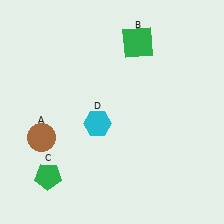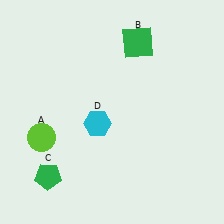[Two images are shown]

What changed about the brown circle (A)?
In Image 1, A is brown. In Image 2, it changed to lime.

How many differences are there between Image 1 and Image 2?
There is 1 difference between the two images.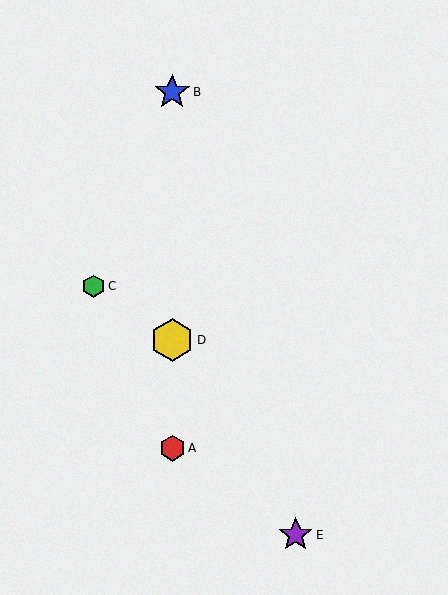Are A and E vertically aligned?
No, A is at x≈172 and E is at x≈296.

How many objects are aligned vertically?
3 objects (A, B, D) are aligned vertically.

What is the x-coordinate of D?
Object D is at x≈172.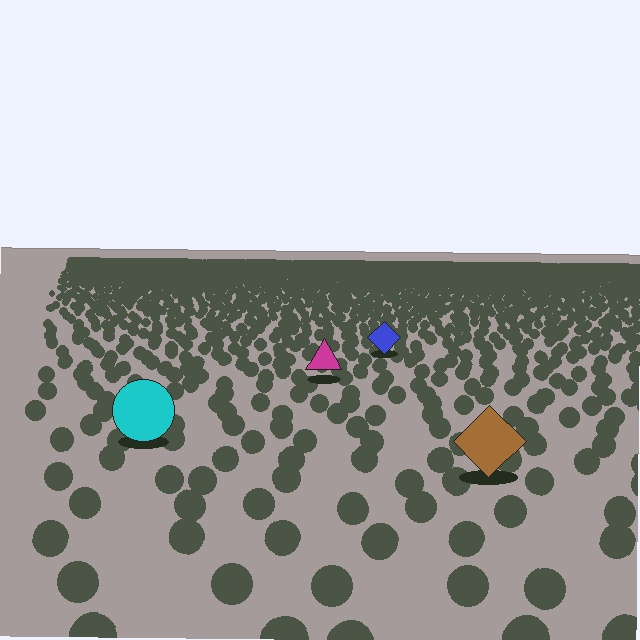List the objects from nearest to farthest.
From nearest to farthest: the brown diamond, the cyan circle, the magenta triangle, the blue diamond.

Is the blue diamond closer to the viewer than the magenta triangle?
No. The magenta triangle is closer — you can tell from the texture gradient: the ground texture is coarser near it.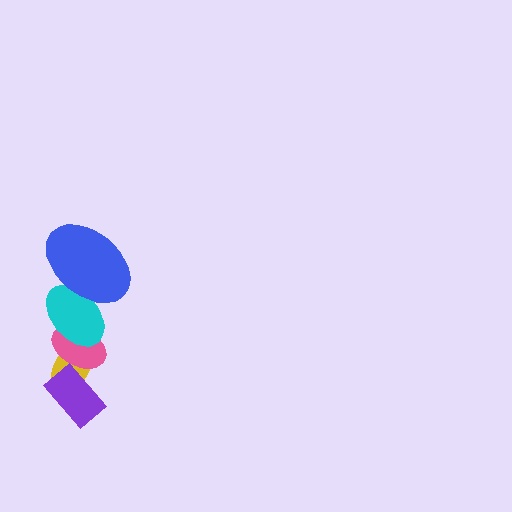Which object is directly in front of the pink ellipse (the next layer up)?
The cyan ellipse is directly in front of the pink ellipse.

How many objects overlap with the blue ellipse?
1 object overlaps with the blue ellipse.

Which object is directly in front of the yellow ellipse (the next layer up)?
The pink ellipse is directly in front of the yellow ellipse.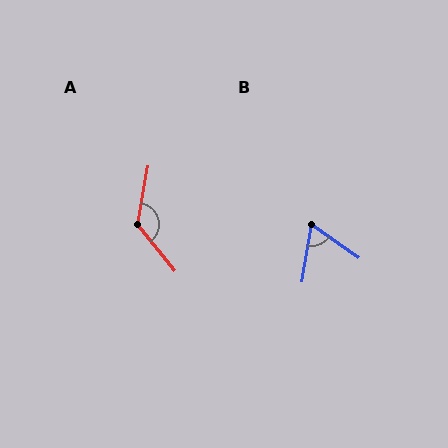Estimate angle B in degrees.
Approximately 65 degrees.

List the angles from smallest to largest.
B (65°), A (131°).